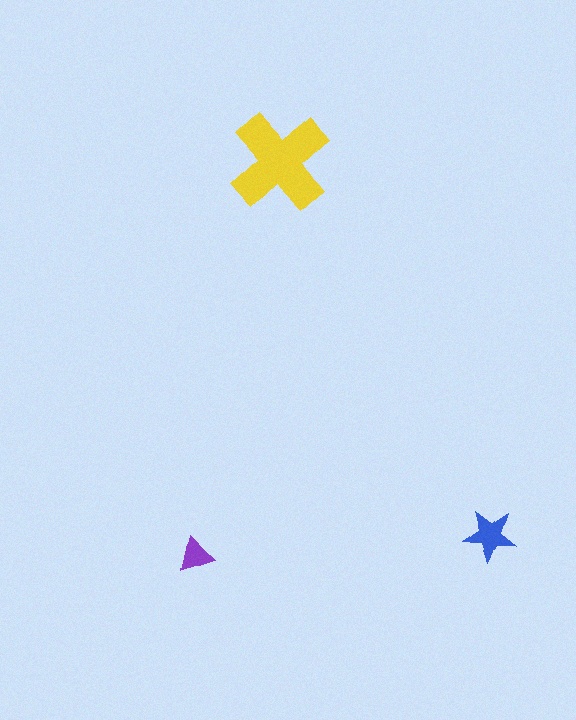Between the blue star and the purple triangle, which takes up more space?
The blue star.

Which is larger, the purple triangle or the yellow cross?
The yellow cross.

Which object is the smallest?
The purple triangle.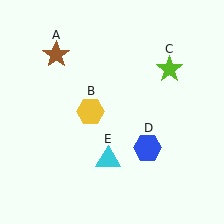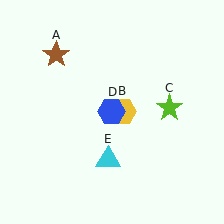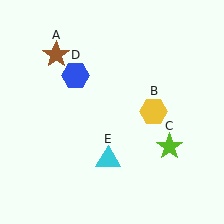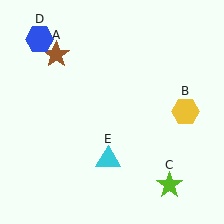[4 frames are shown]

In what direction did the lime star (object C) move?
The lime star (object C) moved down.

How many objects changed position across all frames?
3 objects changed position: yellow hexagon (object B), lime star (object C), blue hexagon (object D).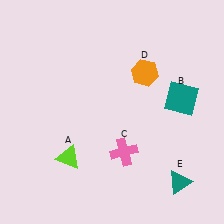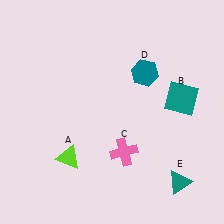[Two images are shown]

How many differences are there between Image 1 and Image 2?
There is 1 difference between the two images.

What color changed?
The hexagon (D) changed from orange in Image 1 to teal in Image 2.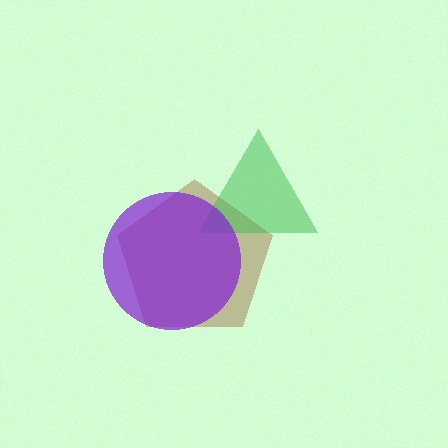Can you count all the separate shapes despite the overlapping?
Yes, there are 3 separate shapes.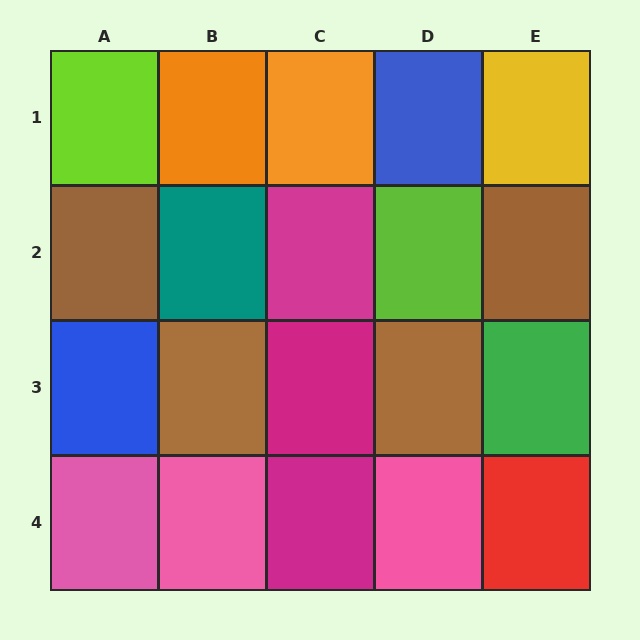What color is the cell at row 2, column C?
Magenta.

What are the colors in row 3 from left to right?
Blue, brown, magenta, brown, green.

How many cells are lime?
2 cells are lime.